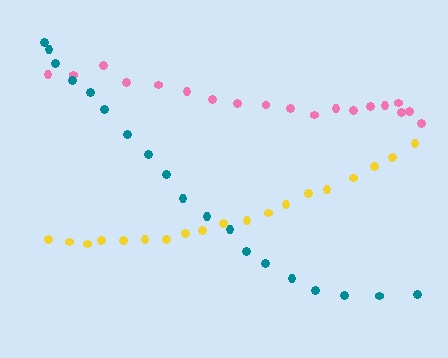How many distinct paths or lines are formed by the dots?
There are 3 distinct paths.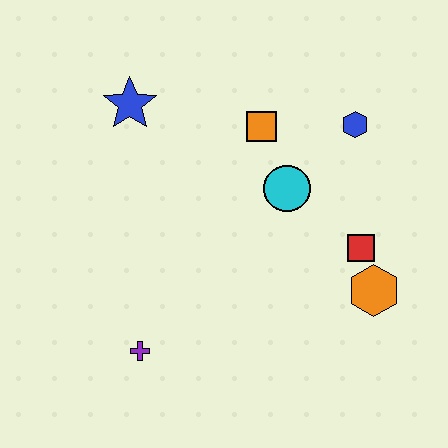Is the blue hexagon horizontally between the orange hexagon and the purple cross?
Yes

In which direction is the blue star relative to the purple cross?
The blue star is above the purple cross.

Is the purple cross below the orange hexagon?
Yes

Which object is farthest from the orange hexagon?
The blue star is farthest from the orange hexagon.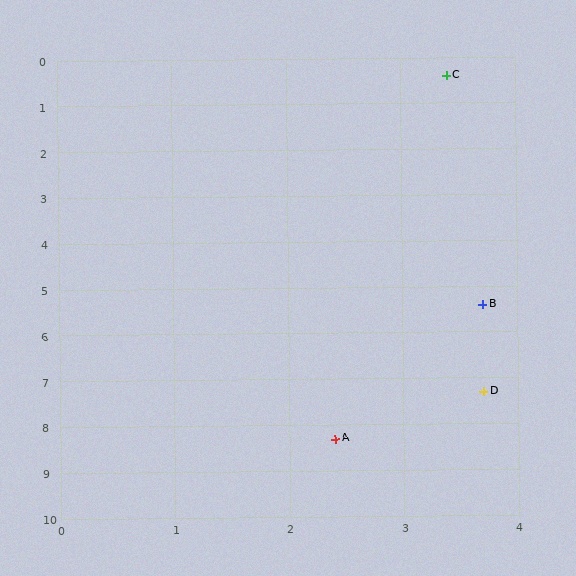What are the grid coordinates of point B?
Point B is at approximately (3.7, 5.4).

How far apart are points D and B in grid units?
Points D and B are about 1.9 grid units apart.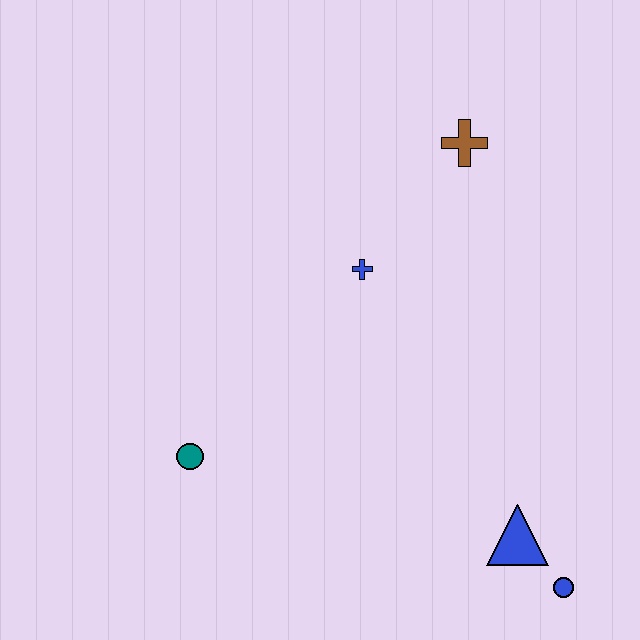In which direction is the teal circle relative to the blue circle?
The teal circle is to the left of the blue circle.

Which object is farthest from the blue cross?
The blue circle is farthest from the blue cross.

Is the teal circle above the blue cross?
No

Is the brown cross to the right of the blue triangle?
No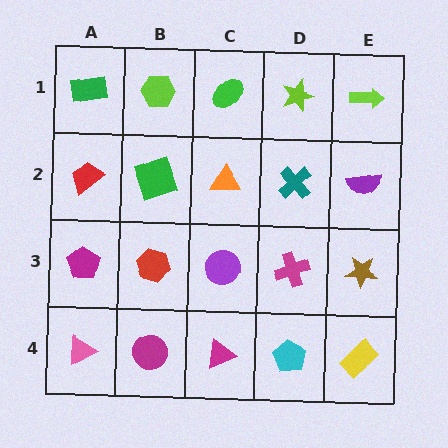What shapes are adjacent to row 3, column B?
A green square (row 2, column B), a magenta circle (row 4, column B), a magenta pentagon (row 3, column A), a purple circle (row 3, column C).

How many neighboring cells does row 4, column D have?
3.